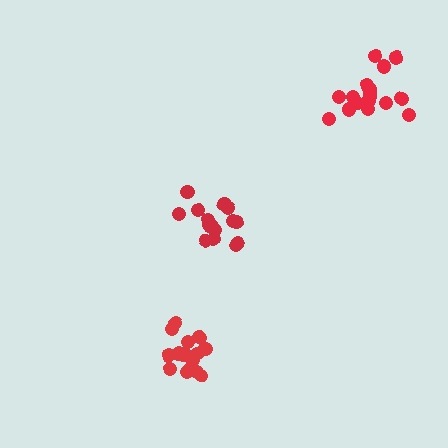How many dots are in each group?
Group 1: 15 dots, Group 2: 15 dots, Group 3: 17 dots (47 total).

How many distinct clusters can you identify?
There are 3 distinct clusters.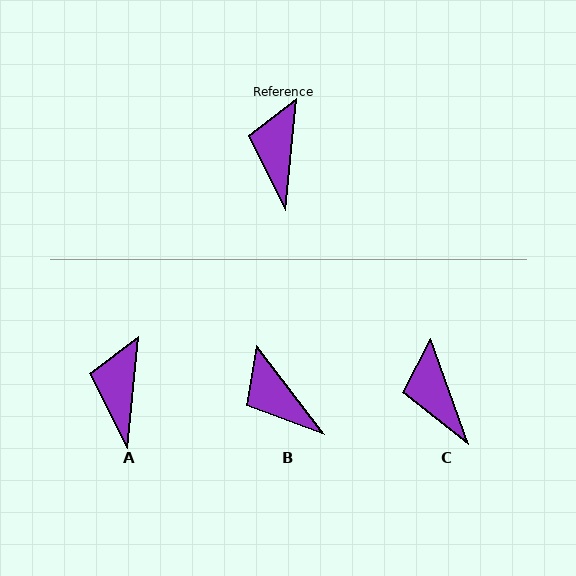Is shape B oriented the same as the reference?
No, it is off by about 43 degrees.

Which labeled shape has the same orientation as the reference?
A.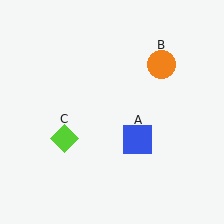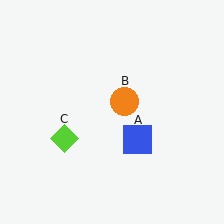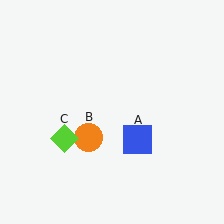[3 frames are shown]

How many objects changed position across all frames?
1 object changed position: orange circle (object B).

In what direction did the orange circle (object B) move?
The orange circle (object B) moved down and to the left.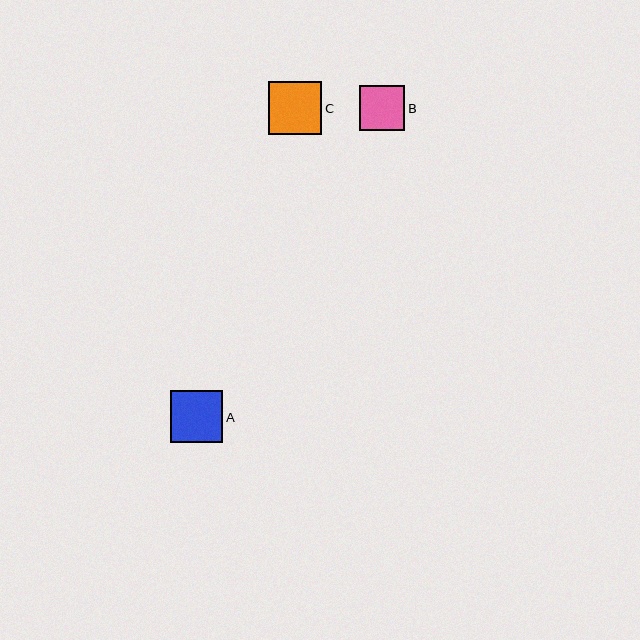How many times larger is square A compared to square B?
Square A is approximately 1.2 times the size of square B.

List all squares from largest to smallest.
From largest to smallest: C, A, B.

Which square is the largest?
Square C is the largest with a size of approximately 53 pixels.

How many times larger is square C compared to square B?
Square C is approximately 1.2 times the size of square B.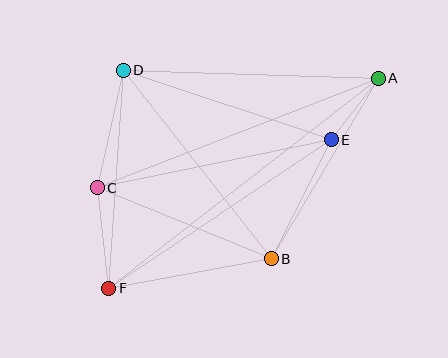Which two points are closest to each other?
Points A and E are closest to each other.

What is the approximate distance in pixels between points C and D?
The distance between C and D is approximately 121 pixels.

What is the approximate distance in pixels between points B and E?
The distance between B and E is approximately 133 pixels.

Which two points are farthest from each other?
Points A and F are farthest from each other.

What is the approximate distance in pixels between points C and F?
The distance between C and F is approximately 101 pixels.